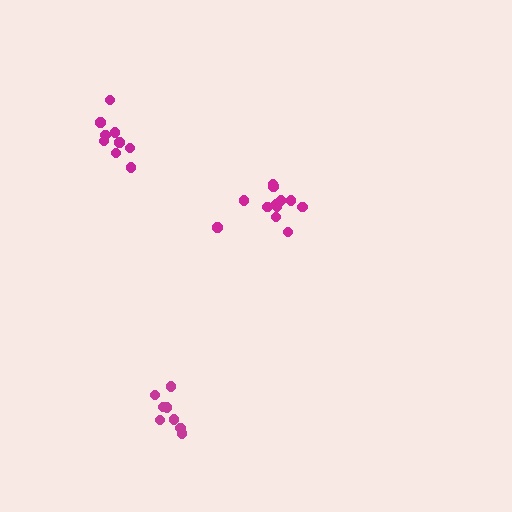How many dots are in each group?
Group 1: 12 dots, Group 2: 8 dots, Group 3: 9 dots (29 total).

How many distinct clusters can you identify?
There are 3 distinct clusters.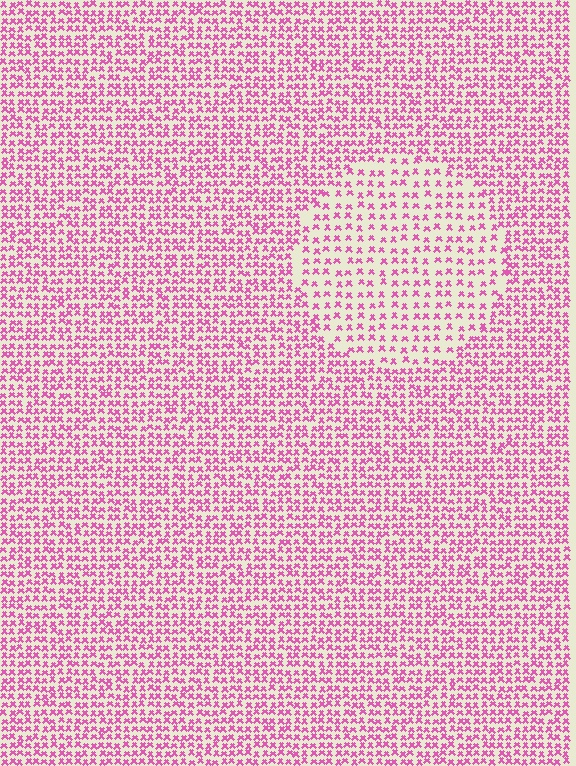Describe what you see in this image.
The image contains small pink elements arranged at two different densities. A circle-shaped region is visible where the elements are less densely packed than the surrounding area.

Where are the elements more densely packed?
The elements are more densely packed outside the circle boundary.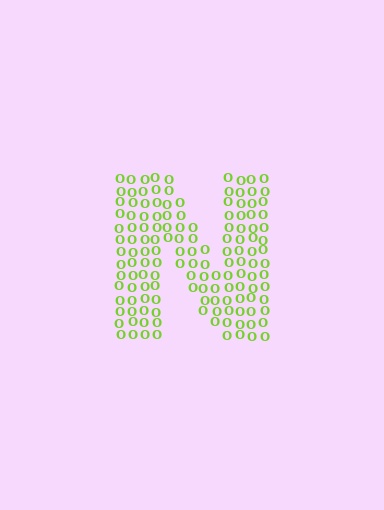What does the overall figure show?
The overall figure shows the letter N.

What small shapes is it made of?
It is made of small letter O's.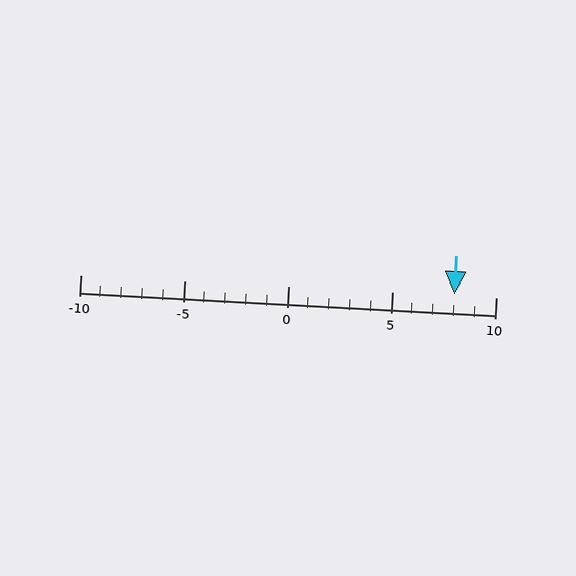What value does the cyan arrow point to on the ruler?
The cyan arrow points to approximately 8.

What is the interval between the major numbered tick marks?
The major tick marks are spaced 5 units apart.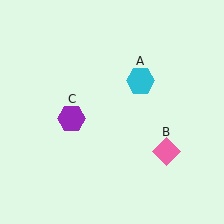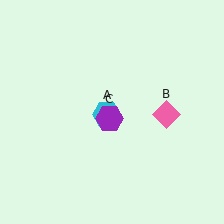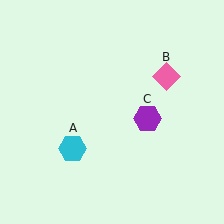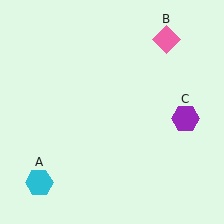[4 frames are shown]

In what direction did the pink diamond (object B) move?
The pink diamond (object B) moved up.